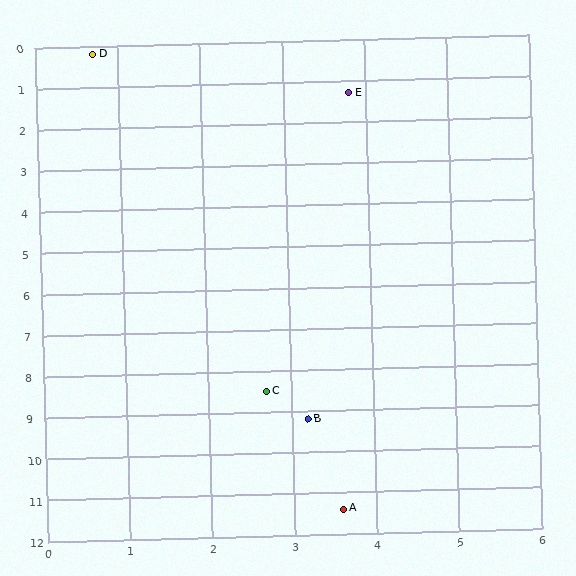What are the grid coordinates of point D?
Point D is at approximately (0.7, 0.2).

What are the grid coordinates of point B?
Point B is at approximately (3.2, 9.2).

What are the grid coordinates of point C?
Point C is at approximately (2.7, 8.5).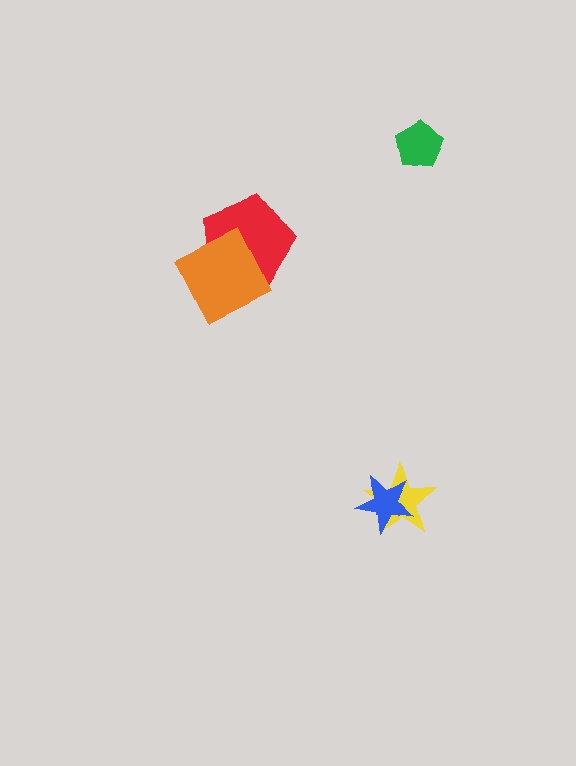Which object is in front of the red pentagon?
The orange square is in front of the red pentagon.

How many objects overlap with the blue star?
1 object overlaps with the blue star.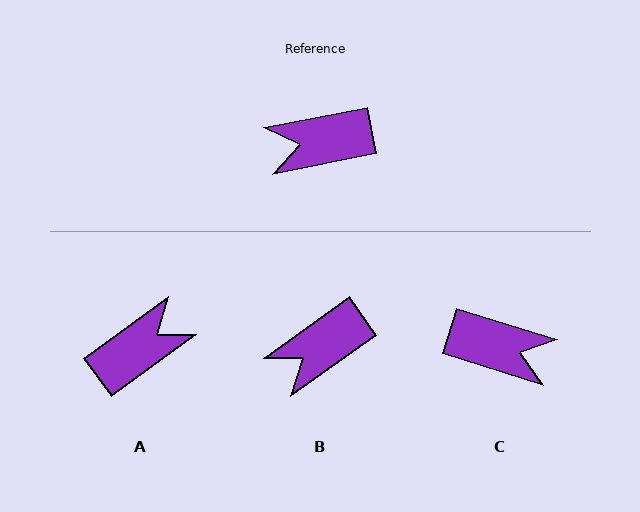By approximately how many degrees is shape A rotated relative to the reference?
Approximately 155 degrees clockwise.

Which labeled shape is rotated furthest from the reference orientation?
A, about 155 degrees away.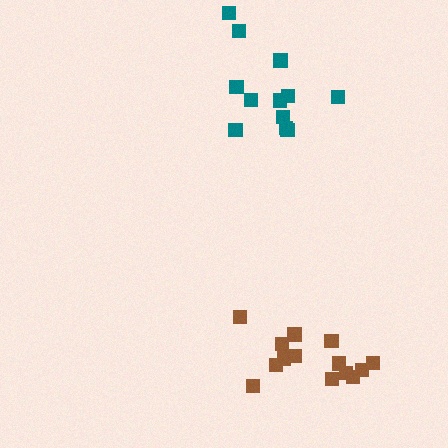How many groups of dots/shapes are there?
There are 2 groups.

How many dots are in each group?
Group 1: 14 dots, Group 2: 12 dots (26 total).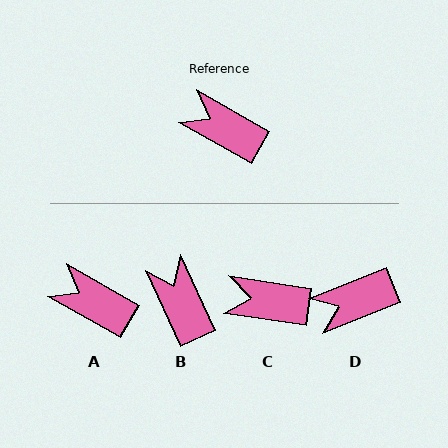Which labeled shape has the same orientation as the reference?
A.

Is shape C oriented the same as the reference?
No, it is off by about 21 degrees.